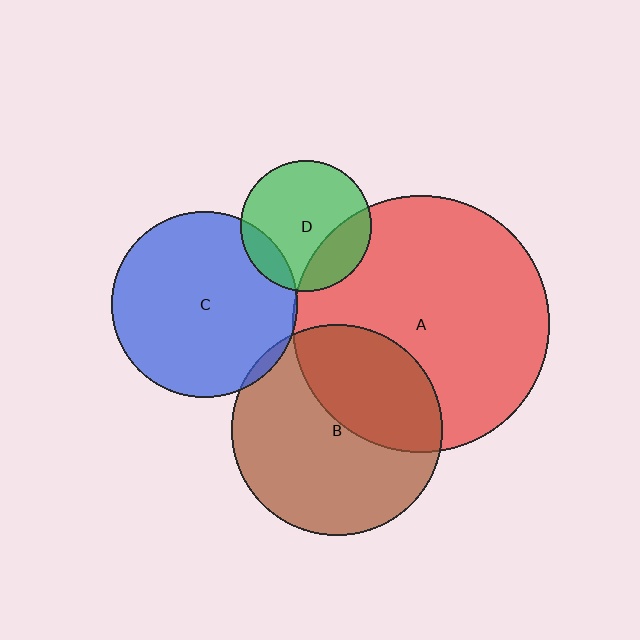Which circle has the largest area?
Circle A (red).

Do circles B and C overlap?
Yes.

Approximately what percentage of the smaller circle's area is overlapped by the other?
Approximately 5%.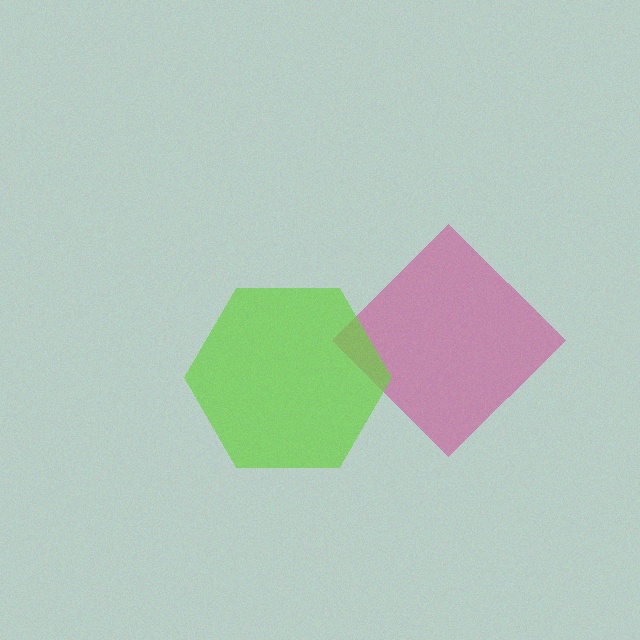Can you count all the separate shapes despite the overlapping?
Yes, there are 2 separate shapes.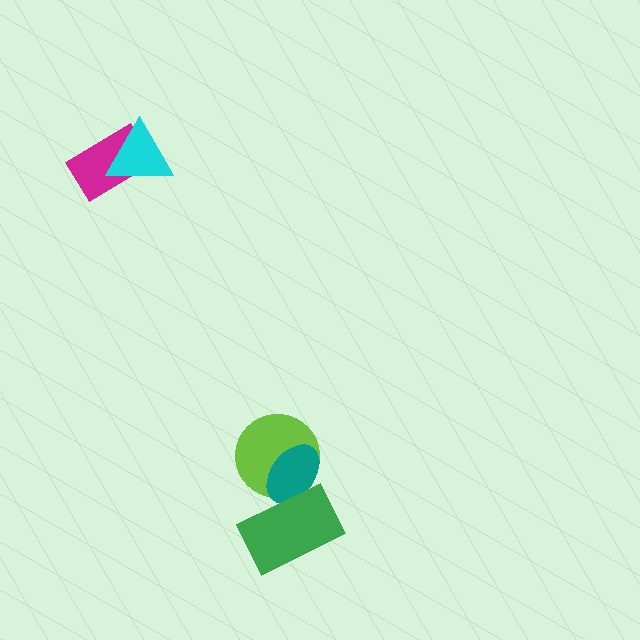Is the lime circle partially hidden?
Yes, it is partially covered by another shape.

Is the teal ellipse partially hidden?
Yes, it is partially covered by another shape.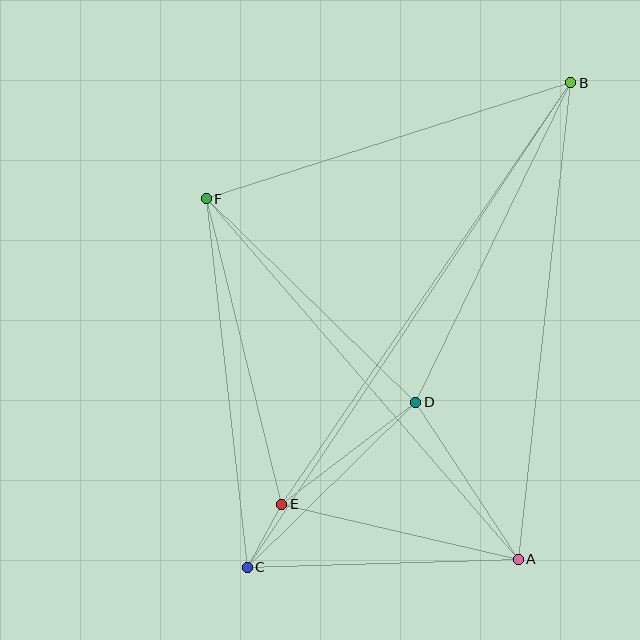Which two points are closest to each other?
Points C and E are closest to each other.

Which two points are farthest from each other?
Points B and C are farthest from each other.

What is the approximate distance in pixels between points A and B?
The distance between A and B is approximately 480 pixels.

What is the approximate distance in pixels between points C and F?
The distance between C and F is approximately 371 pixels.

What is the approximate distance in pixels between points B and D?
The distance between B and D is approximately 355 pixels.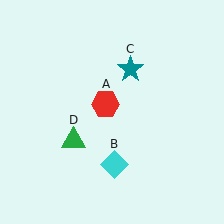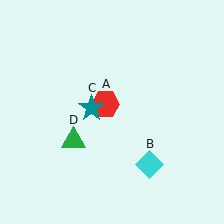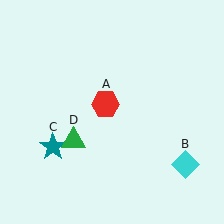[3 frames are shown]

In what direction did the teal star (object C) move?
The teal star (object C) moved down and to the left.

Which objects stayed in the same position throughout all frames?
Red hexagon (object A) and green triangle (object D) remained stationary.